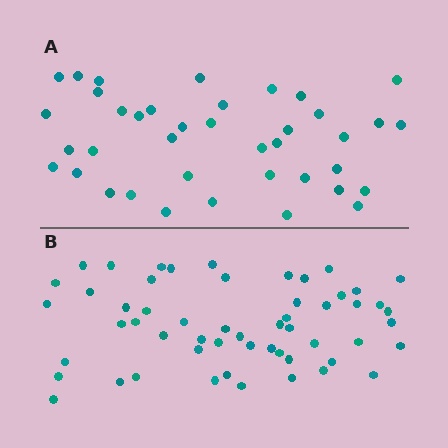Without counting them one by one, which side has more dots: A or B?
Region B (the bottom region) has more dots.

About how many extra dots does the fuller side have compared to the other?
Region B has approximately 15 more dots than region A.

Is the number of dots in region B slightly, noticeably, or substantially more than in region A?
Region B has noticeably more, but not dramatically so. The ratio is roughly 1.4 to 1.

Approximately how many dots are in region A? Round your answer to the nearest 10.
About 40 dots. (The exact count is 39, which rounds to 40.)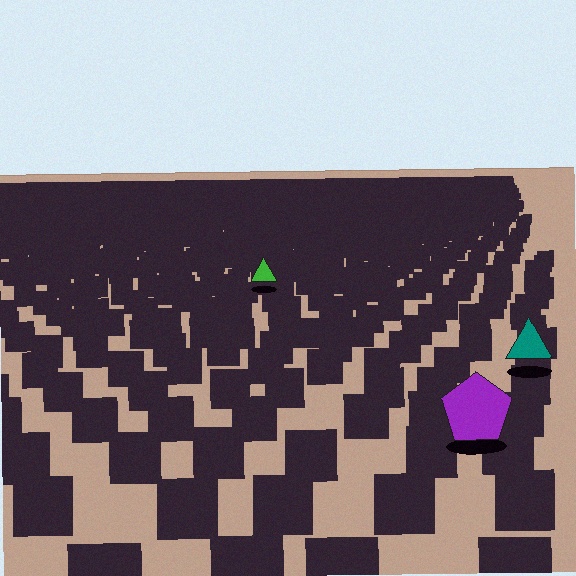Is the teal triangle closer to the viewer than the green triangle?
Yes. The teal triangle is closer — you can tell from the texture gradient: the ground texture is coarser near it.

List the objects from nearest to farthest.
From nearest to farthest: the purple pentagon, the teal triangle, the green triangle.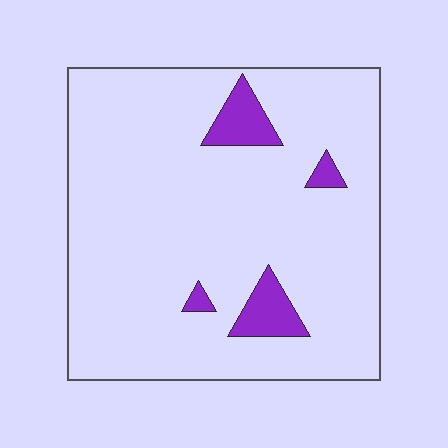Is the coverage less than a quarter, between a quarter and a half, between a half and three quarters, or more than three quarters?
Less than a quarter.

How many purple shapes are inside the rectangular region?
4.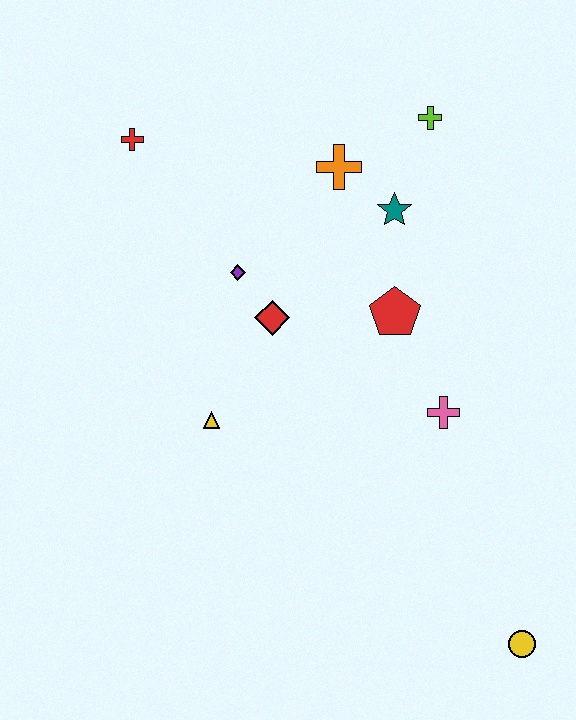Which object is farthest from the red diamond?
The yellow circle is farthest from the red diamond.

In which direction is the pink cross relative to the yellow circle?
The pink cross is above the yellow circle.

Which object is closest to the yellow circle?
The pink cross is closest to the yellow circle.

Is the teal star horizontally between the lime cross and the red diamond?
Yes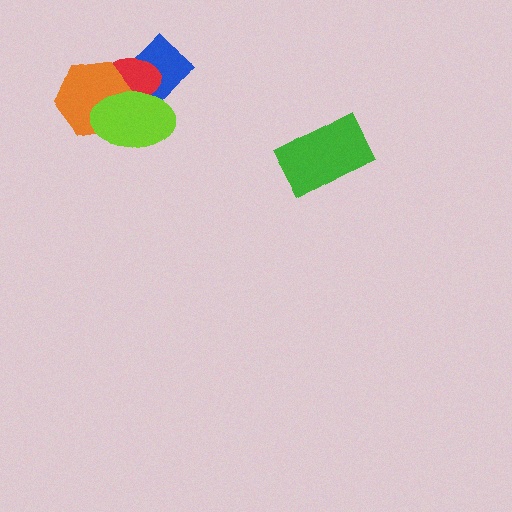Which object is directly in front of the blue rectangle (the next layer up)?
The red ellipse is directly in front of the blue rectangle.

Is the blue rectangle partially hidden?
Yes, it is partially covered by another shape.